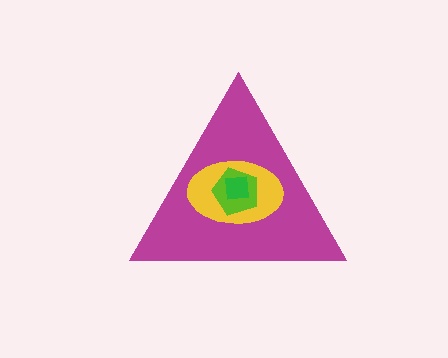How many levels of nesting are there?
4.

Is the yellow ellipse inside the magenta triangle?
Yes.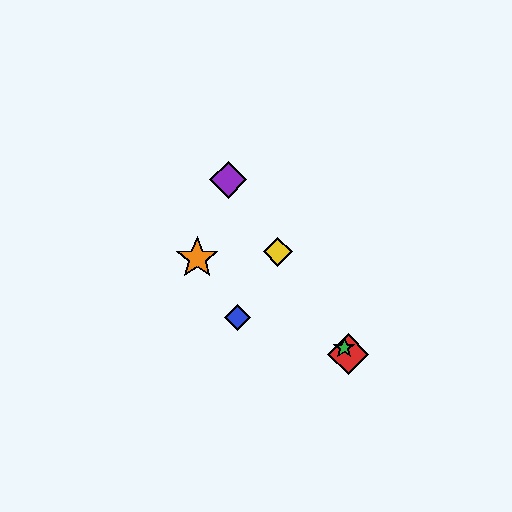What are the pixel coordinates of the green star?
The green star is at (344, 348).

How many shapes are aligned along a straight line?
4 shapes (the red diamond, the green star, the yellow diamond, the purple diamond) are aligned along a straight line.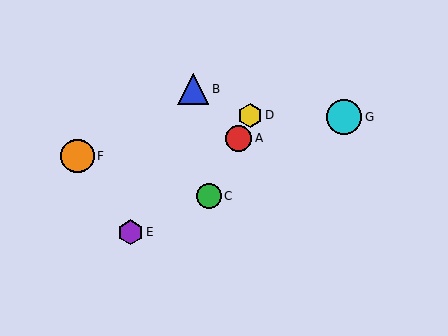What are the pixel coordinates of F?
Object F is at (77, 156).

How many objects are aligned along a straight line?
3 objects (A, C, D) are aligned along a straight line.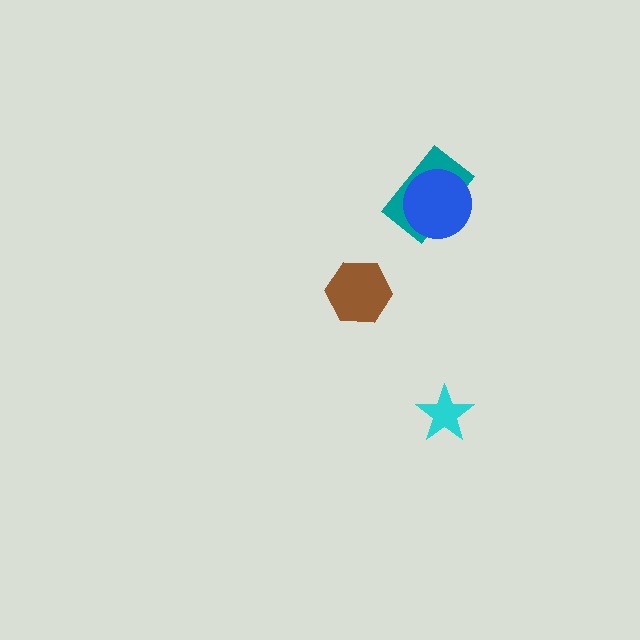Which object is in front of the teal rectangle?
The blue circle is in front of the teal rectangle.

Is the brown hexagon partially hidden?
No, no other shape covers it.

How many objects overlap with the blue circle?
1 object overlaps with the blue circle.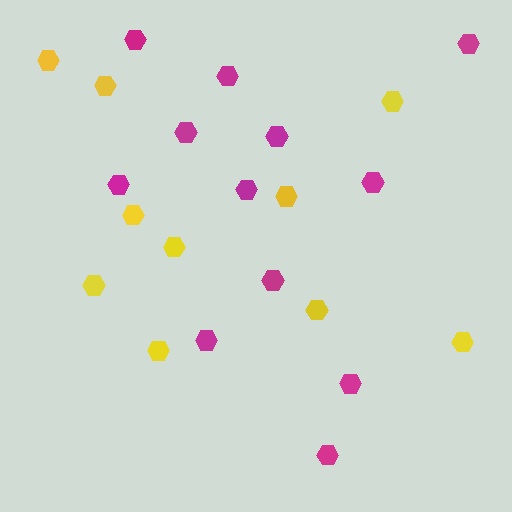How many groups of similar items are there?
There are 2 groups: one group of yellow hexagons (10) and one group of magenta hexagons (12).